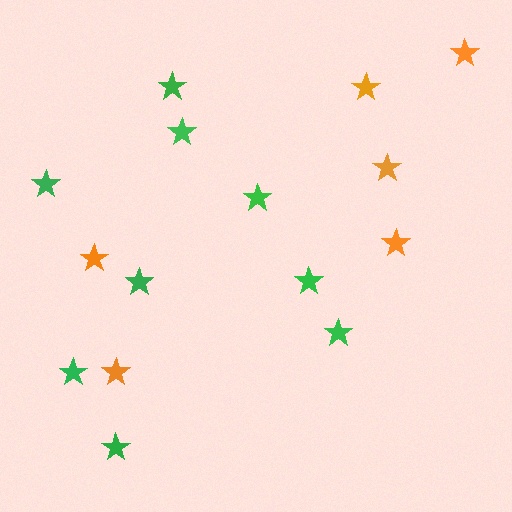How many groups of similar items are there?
There are 2 groups: one group of orange stars (6) and one group of green stars (9).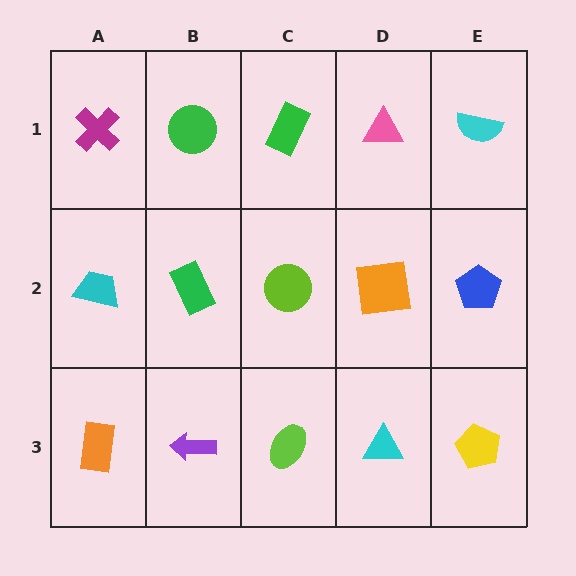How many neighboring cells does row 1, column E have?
2.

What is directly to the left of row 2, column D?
A lime circle.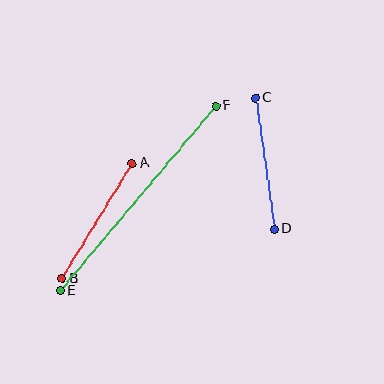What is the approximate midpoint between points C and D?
The midpoint is at approximately (265, 163) pixels.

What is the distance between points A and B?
The distance is approximately 134 pixels.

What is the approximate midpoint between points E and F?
The midpoint is at approximately (138, 198) pixels.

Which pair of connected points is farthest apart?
Points E and F are farthest apart.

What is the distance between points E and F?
The distance is approximately 242 pixels.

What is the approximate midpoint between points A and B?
The midpoint is at approximately (97, 221) pixels.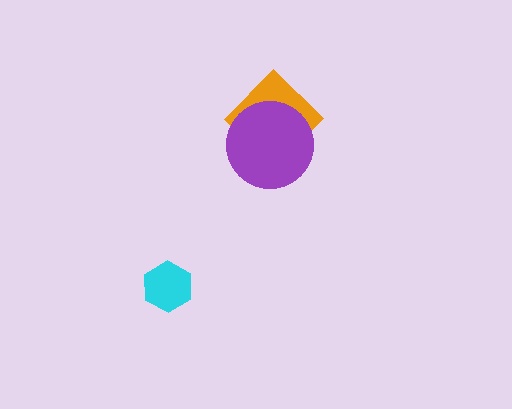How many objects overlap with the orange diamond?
1 object overlaps with the orange diamond.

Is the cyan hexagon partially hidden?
No, no other shape covers it.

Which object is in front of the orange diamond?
The purple circle is in front of the orange diamond.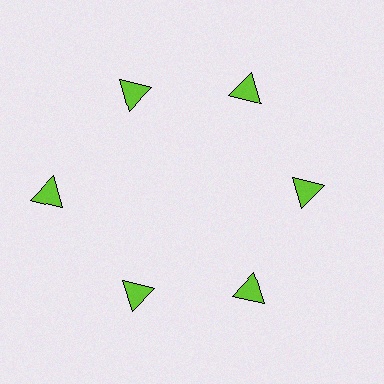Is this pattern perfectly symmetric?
No. The 6 lime triangles are arranged in a ring, but one element near the 9 o'clock position is pushed outward from the center, breaking the 6-fold rotational symmetry.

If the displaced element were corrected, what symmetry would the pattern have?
It would have 6-fold rotational symmetry — the pattern would map onto itself every 60 degrees.